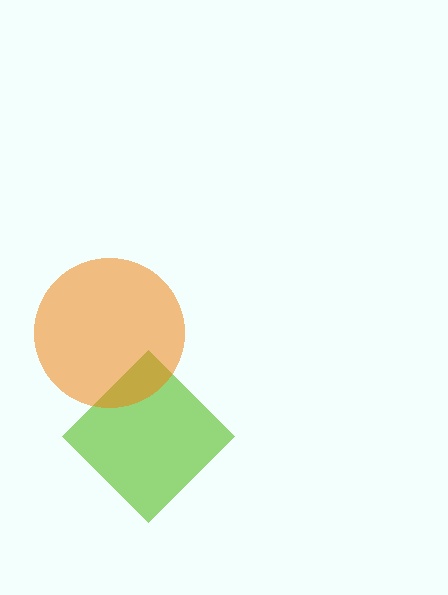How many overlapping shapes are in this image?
There are 2 overlapping shapes in the image.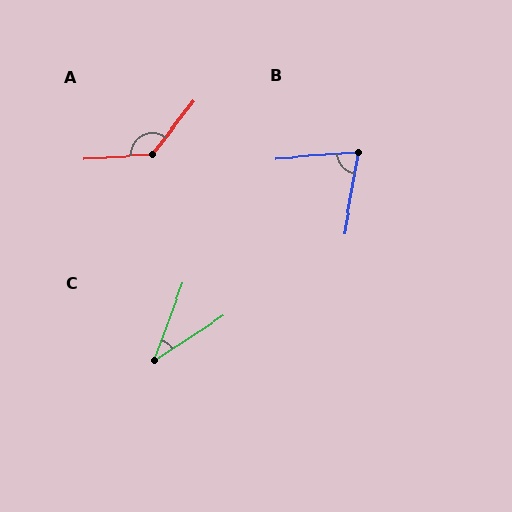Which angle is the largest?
A, at approximately 131 degrees.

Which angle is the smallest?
C, at approximately 37 degrees.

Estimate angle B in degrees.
Approximately 76 degrees.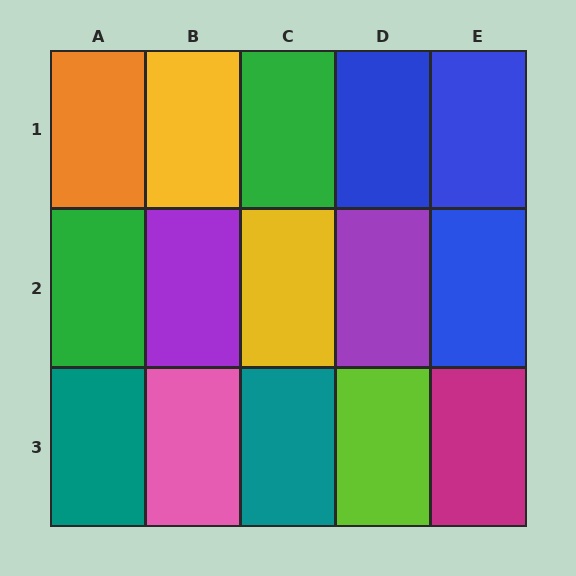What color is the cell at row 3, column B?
Pink.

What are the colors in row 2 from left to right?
Green, purple, yellow, purple, blue.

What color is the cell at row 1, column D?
Blue.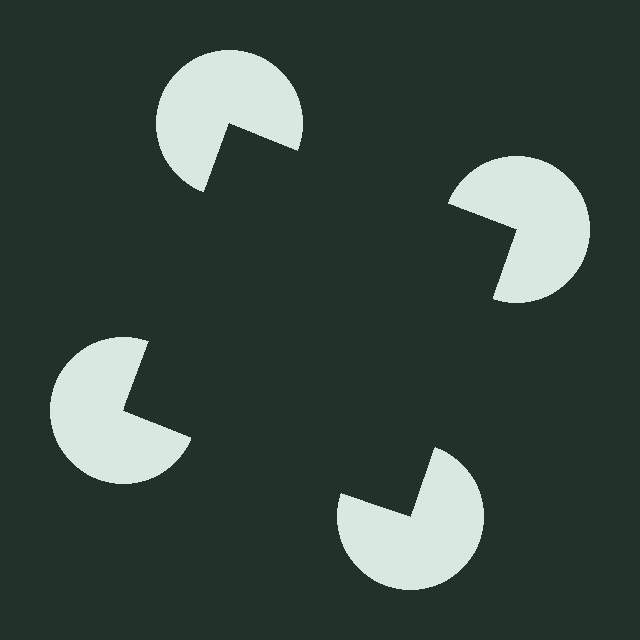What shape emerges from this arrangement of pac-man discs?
An illusory square — its edges are inferred from the aligned wedge cuts in the pac-man discs, not physically drawn.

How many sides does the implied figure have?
4 sides.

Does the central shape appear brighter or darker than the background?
It typically appears slightly darker than the background, even though no actual brightness change is drawn.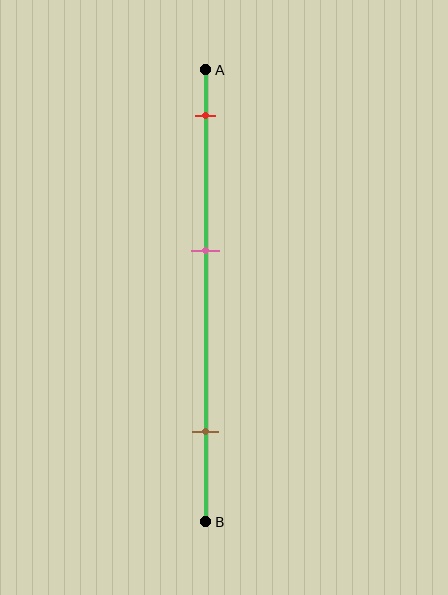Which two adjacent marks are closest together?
The red and pink marks are the closest adjacent pair.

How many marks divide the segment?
There are 3 marks dividing the segment.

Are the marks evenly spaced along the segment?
Yes, the marks are approximately evenly spaced.